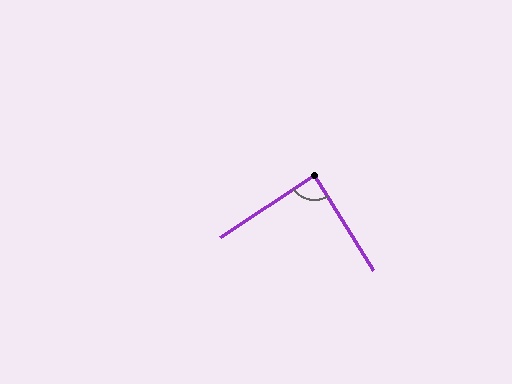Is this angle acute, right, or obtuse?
It is approximately a right angle.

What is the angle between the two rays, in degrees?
Approximately 88 degrees.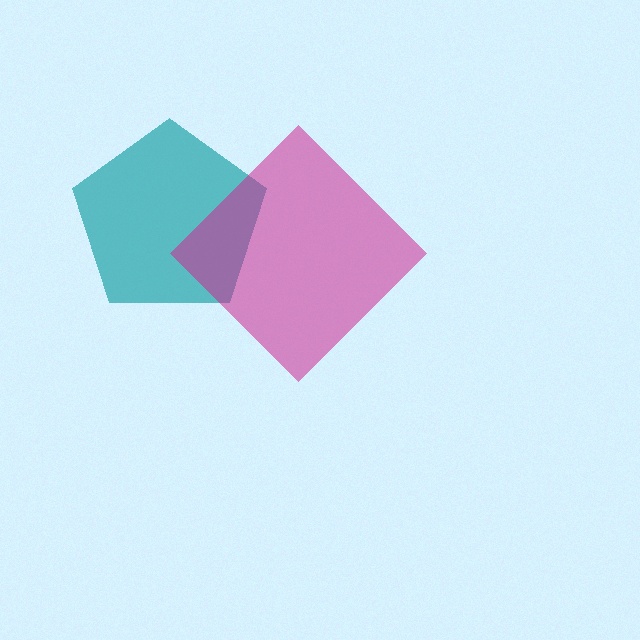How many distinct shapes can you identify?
There are 2 distinct shapes: a teal pentagon, a magenta diamond.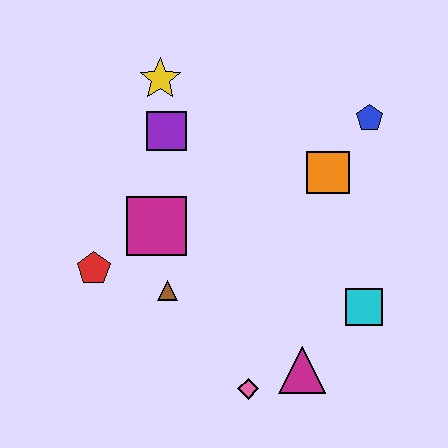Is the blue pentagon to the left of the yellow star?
No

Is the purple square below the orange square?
No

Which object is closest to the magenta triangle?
The pink diamond is closest to the magenta triangle.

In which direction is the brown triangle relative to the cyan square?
The brown triangle is to the left of the cyan square.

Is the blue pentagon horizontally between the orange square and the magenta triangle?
No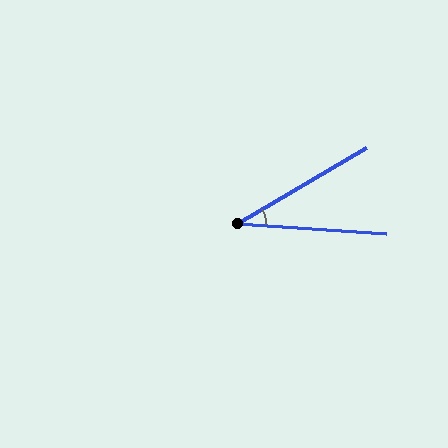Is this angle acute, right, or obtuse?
It is acute.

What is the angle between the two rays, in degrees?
Approximately 34 degrees.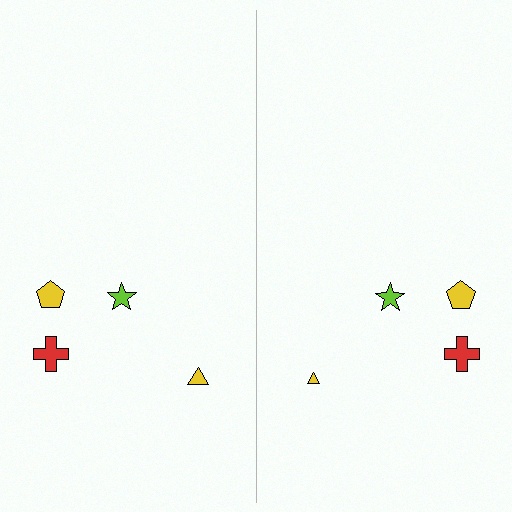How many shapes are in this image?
There are 8 shapes in this image.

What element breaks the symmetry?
The yellow triangle on the right side has a different size than its mirror counterpart.